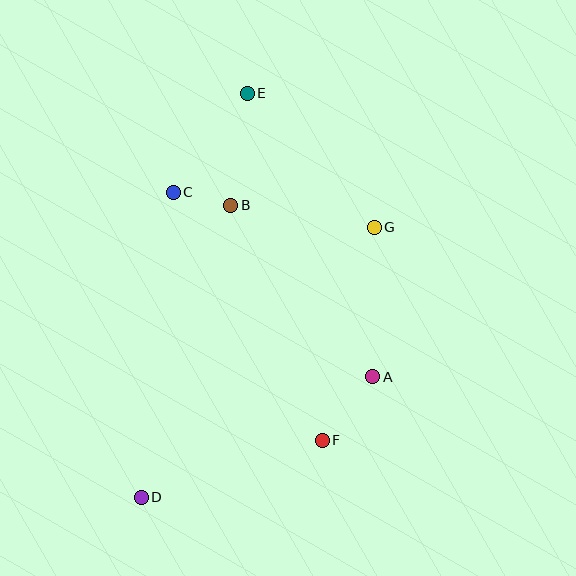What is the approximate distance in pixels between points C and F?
The distance between C and F is approximately 289 pixels.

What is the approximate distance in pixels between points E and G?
The distance between E and G is approximately 184 pixels.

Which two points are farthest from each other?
Points D and E are farthest from each other.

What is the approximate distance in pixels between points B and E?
The distance between B and E is approximately 113 pixels.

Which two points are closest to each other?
Points B and C are closest to each other.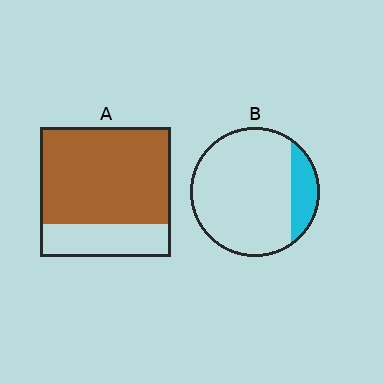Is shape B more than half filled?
No.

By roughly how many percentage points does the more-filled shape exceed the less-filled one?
By roughly 60 percentage points (A over B).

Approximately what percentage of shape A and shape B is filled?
A is approximately 75% and B is approximately 15%.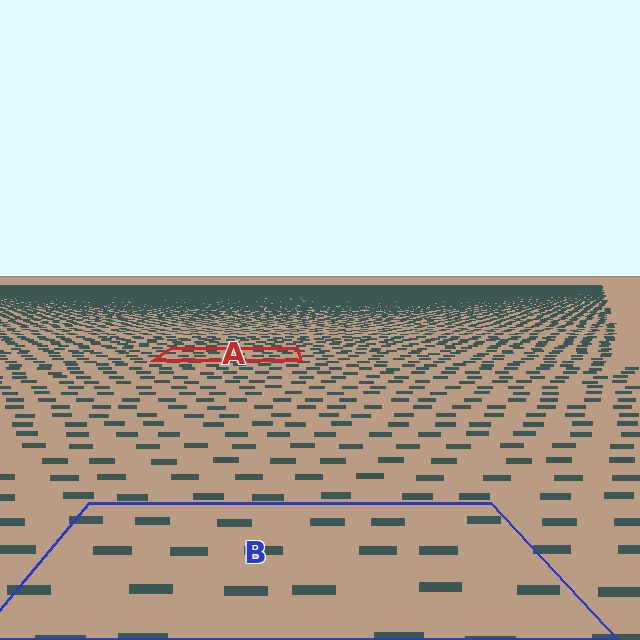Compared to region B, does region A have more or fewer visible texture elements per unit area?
Region A has more texture elements per unit area — they are packed more densely because it is farther away.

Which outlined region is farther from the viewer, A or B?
Region A is farther from the viewer — the texture elements inside it appear smaller and more densely packed.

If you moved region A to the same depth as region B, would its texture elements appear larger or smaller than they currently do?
They would appear larger. At a closer depth, the same texture elements are projected at a bigger on-screen size.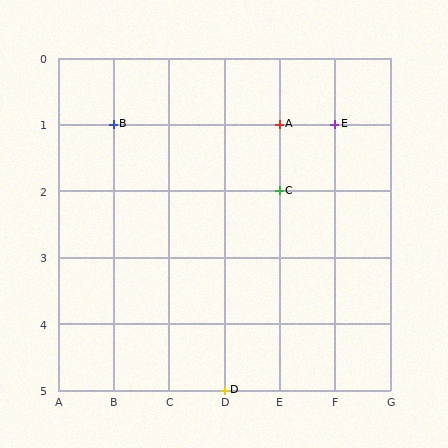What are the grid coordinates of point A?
Point A is at grid coordinates (E, 1).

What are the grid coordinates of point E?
Point E is at grid coordinates (F, 1).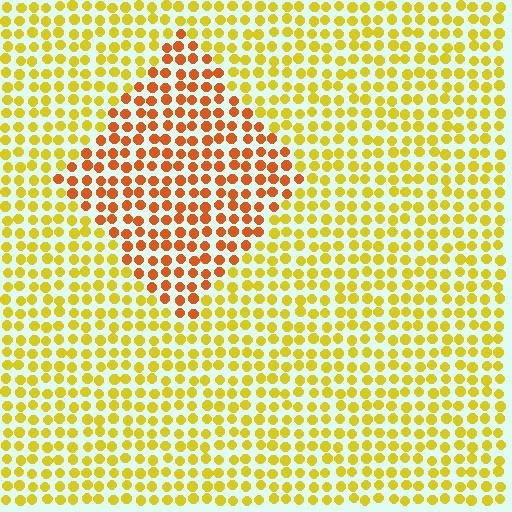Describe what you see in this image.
The image is filled with small yellow elements in a uniform arrangement. A diamond-shaped region is visible where the elements are tinted to a slightly different hue, forming a subtle color boundary.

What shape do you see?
I see a diamond.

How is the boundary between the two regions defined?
The boundary is defined purely by a slight shift in hue (about 37 degrees). Spacing, size, and orientation are identical on both sides.